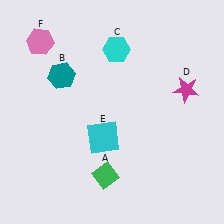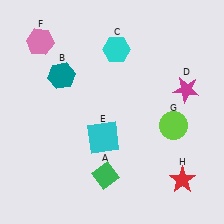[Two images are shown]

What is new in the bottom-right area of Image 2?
A lime circle (G) was added in the bottom-right area of Image 2.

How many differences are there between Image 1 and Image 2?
There are 2 differences between the two images.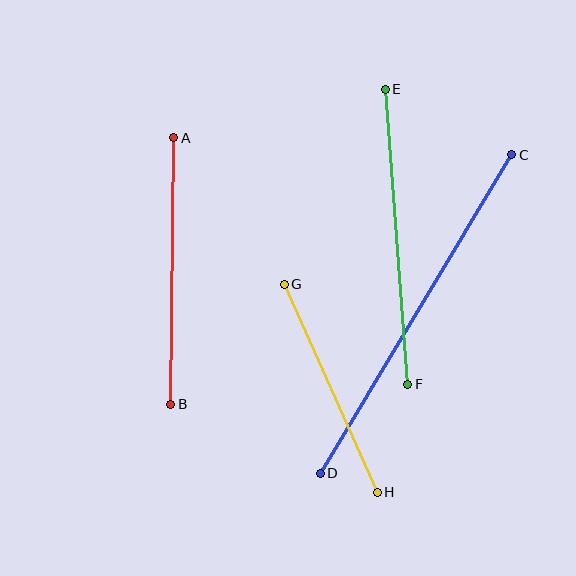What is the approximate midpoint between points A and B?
The midpoint is at approximately (172, 271) pixels.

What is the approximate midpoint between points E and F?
The midpoint is at approximately (396, 237) pixels.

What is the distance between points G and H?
The distance is approximately 227 pixels.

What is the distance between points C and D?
The distance is approximately 371 pixels.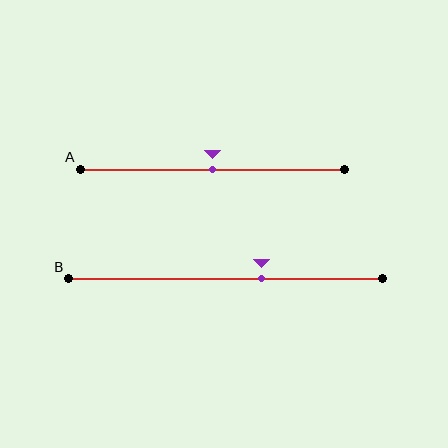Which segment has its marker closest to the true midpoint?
Segment A has its marker closest to the true midpoint.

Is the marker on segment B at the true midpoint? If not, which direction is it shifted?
No, the marker on segment B is shifted to the right by about 11% of the segment length.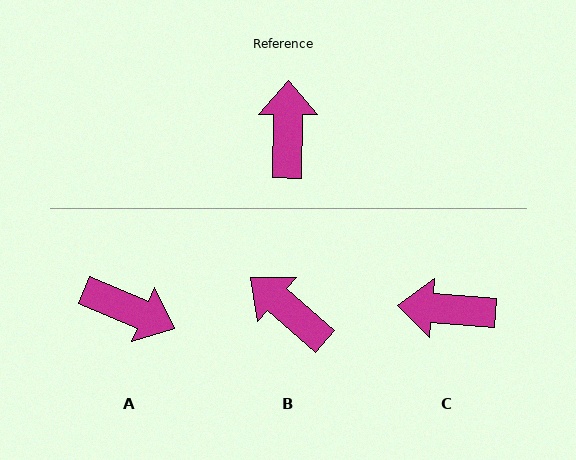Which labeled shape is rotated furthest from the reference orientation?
A, about 112 degrees away.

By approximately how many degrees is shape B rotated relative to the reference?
Approximately 50 degrees counter-clockwise.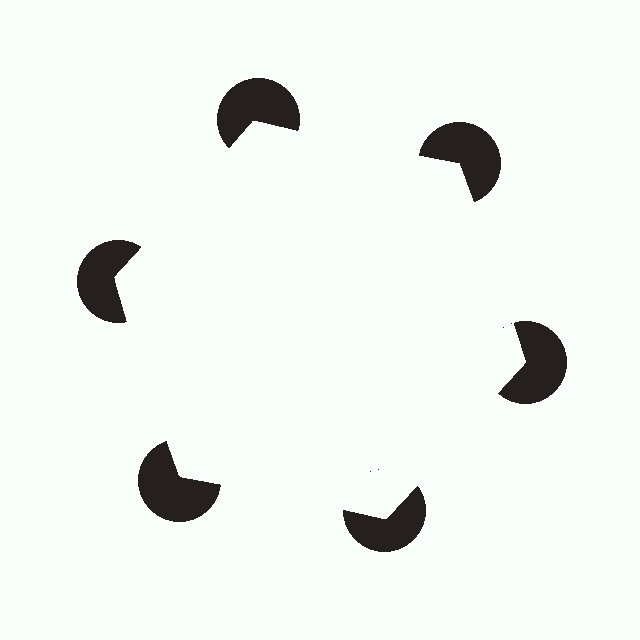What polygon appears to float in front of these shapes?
An illusory hexagon — its edges are inferred from the aligned wedge cuts in the pac-man discs, not physically drawn.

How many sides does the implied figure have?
6 sides.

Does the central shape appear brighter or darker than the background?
It typically appears slightly brighter than the background, even though no actual brightness change is drawn.